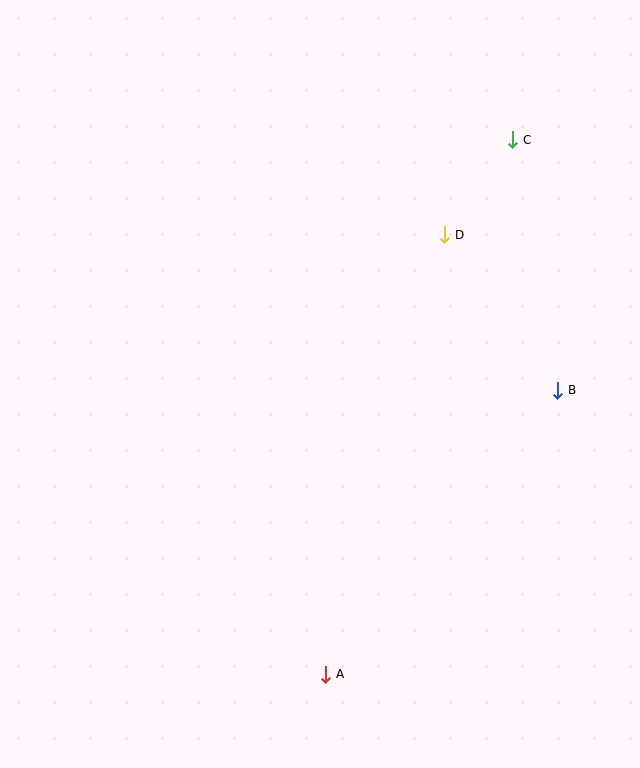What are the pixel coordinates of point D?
Point D is at (445, 235).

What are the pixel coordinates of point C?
Point C is at (513, 140).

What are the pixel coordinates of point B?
Point B is at (558, 390).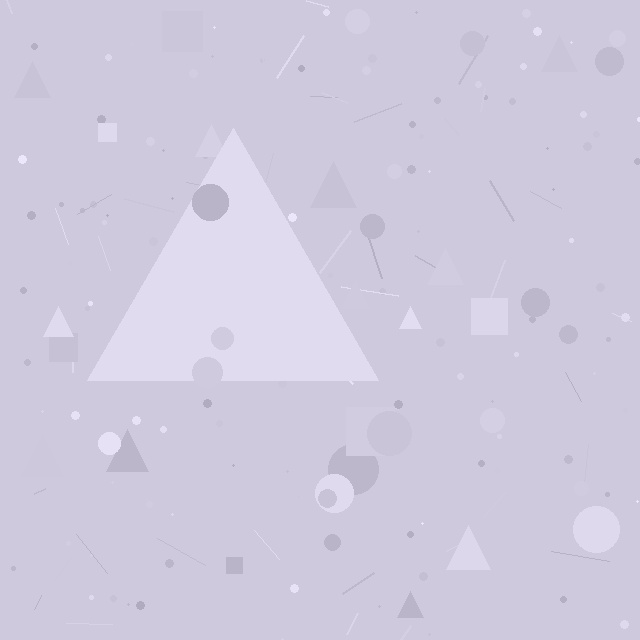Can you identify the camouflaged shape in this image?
The camouflaged shape is a triangle.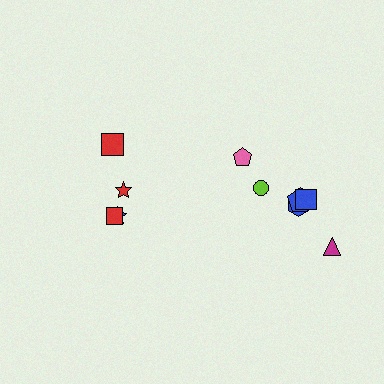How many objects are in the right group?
There are 6 objects.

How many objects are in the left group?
There are 4 objects.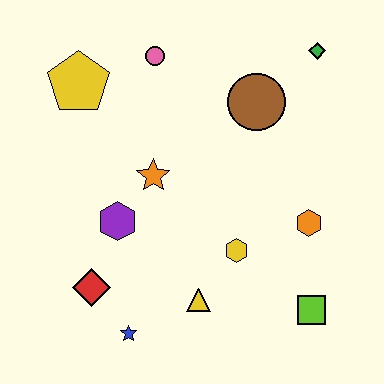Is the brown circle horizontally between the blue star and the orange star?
No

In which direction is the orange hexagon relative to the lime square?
The orange hexagon is above the lime square.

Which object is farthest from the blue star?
The green diamond is farthest from the blue star.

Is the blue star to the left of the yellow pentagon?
No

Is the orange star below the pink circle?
Yes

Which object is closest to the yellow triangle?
The yellow hexagon is closest to the yellow triangle.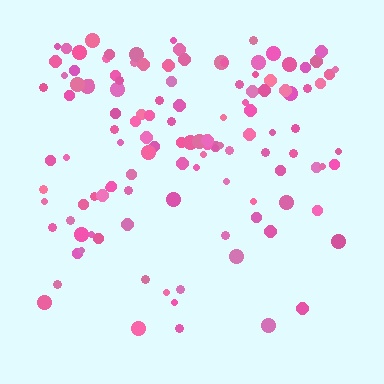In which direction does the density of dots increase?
From bottom to top, with the top side densest.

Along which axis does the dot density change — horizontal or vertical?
Vertical.